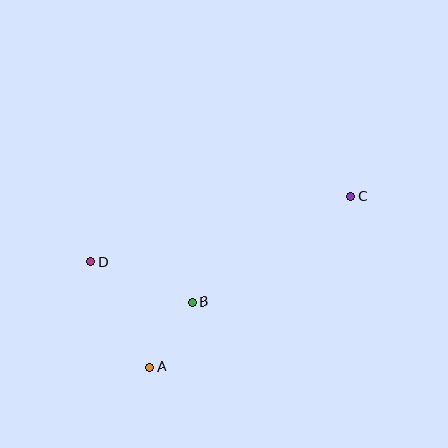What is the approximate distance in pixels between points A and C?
The distance between A and C is approximately 264 pixels.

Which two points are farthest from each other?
Points C and D are farthest from each other.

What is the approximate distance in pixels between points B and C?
The distance between B and C is approximately 191 pixels.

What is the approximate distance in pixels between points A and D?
The distance between A and D is approximately 121 pixels.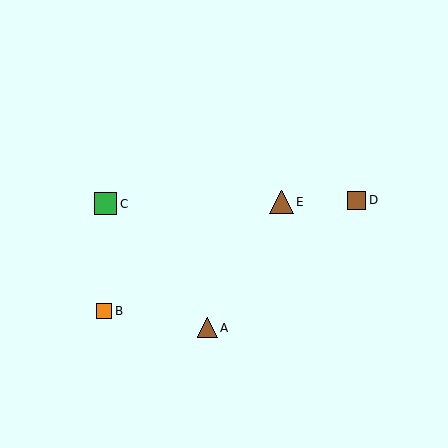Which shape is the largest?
The brown triangle (labeled E) is the largest.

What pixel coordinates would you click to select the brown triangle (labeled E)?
Click at (282, 202) to select the brown triangle E.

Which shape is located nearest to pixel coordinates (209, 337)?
The brown triangle (labeled A) at (207, 328) is nearest to that location.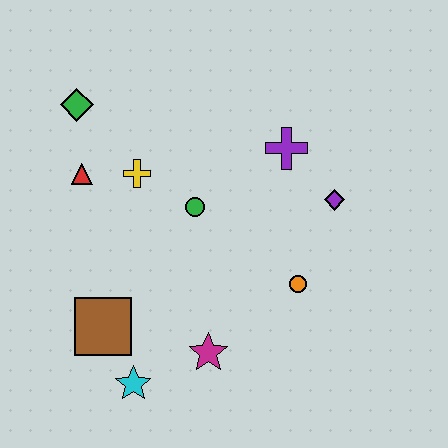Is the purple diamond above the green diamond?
No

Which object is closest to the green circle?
The yellow cross is closest to the green circle.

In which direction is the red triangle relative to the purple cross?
The red triangle is to the left of the purple cross.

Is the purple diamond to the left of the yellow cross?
No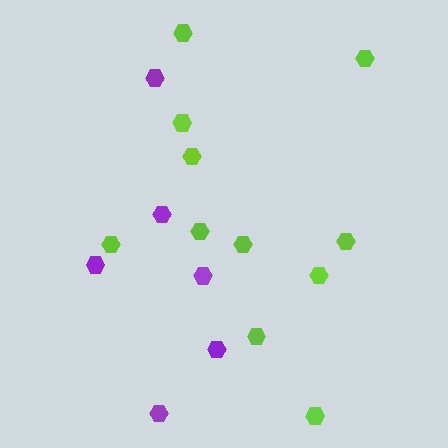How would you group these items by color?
There are 2 groups: one group of lime hexagons (11) and one group of purple hexagons (6).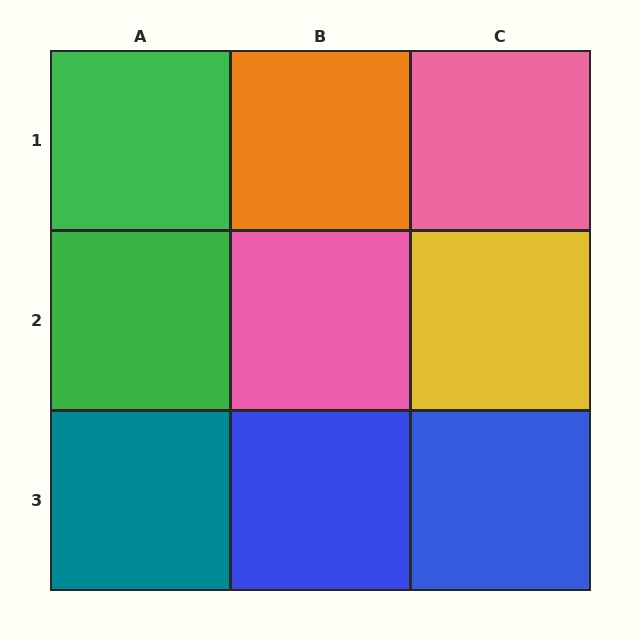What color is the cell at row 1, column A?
Green.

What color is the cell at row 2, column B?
Pink.